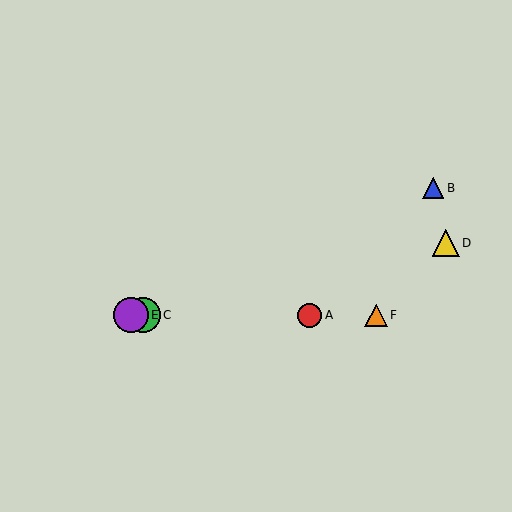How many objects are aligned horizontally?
4 objects (A, C, E, F) are aligned horizontally.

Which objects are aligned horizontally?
Objects A, C, E, F are aligned horizontally.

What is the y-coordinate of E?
Object E is at y≈315.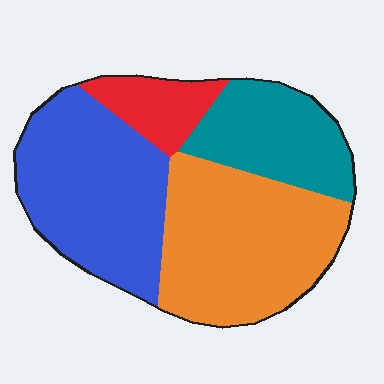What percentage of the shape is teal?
Teal takes up about one fifth (1/5) of the shape.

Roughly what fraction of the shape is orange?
Orange covers 36% of the shape.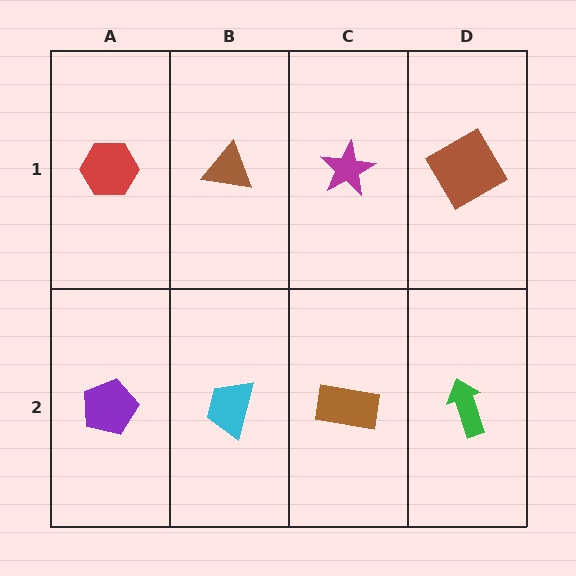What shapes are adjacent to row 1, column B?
A cyan trapezoid (row 2, column B), a red hexagon (row 1, column A), a magenta star (row 1, column C).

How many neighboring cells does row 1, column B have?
3.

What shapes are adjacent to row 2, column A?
A red hexagon (row 1, column A), a cyan trapezoid (row 2, column B).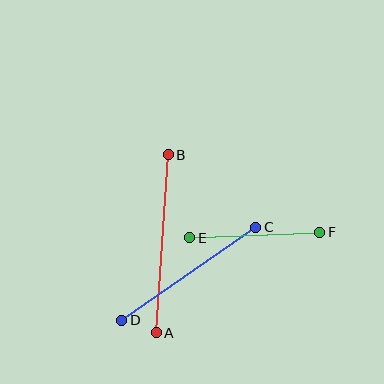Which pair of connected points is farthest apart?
Points A and B are farthest apart.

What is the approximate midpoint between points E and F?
The midpoint is at approximately (255, 235) pixels.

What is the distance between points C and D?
The distance is approximately 163 pixels.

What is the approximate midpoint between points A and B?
The midpoint is at approximately (162, 244) pixels.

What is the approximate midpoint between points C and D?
The midpoint is at approximately (189, 274) pixels.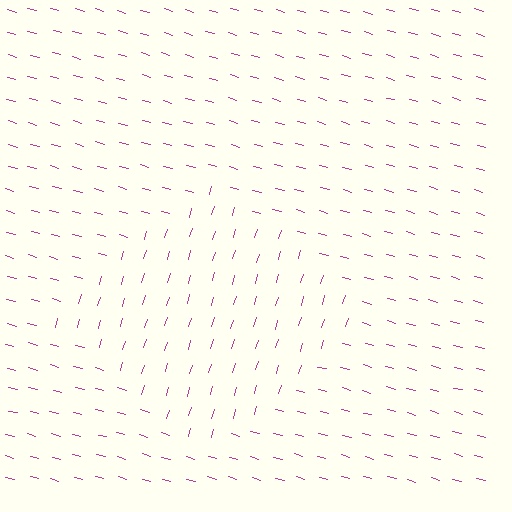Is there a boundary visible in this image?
Yes, there is a texture boundary formed by a change in line orientation.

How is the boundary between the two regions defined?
The boundary is defined purely by a change in line orientation (approximately 88 degrees difference). All lines are the same color and thickness.